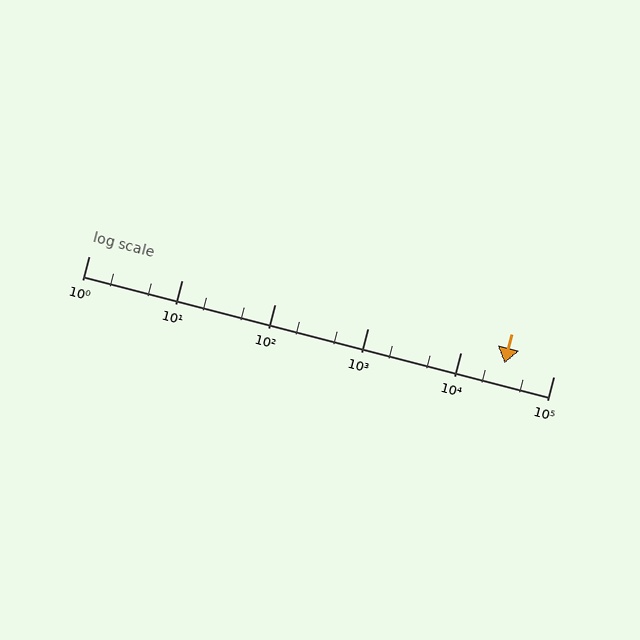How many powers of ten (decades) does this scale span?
The scale spans 5 decades, from 1 to 100000.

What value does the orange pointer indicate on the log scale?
The pointer indicates approximately 30000.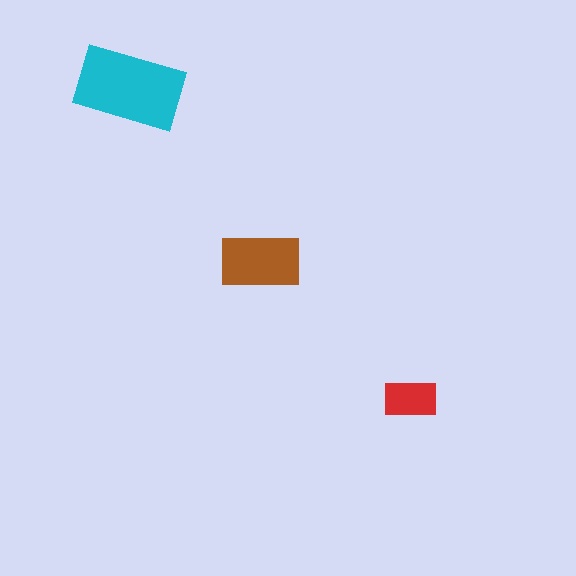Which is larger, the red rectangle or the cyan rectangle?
The cyan one.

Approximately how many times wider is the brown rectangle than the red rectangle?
About 1.5 times wider.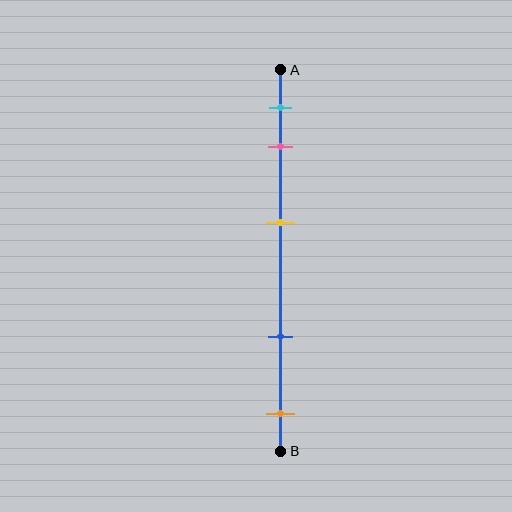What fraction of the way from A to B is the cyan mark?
The cyan mark is approximately 10% (0.1) of the way from A to B.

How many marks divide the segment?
There are 5 marks dividing the segment.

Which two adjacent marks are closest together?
The cyan and pink marks are the closest adjacent pair.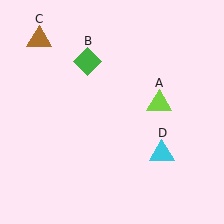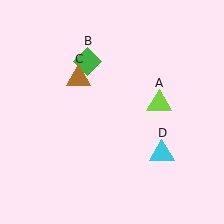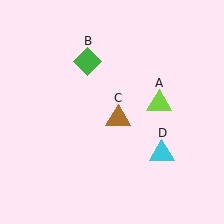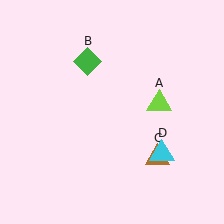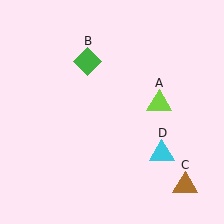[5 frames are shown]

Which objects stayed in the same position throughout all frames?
Lime triangle (object A) and green diamond (object B) and cyan triangle (object D) remained stationary.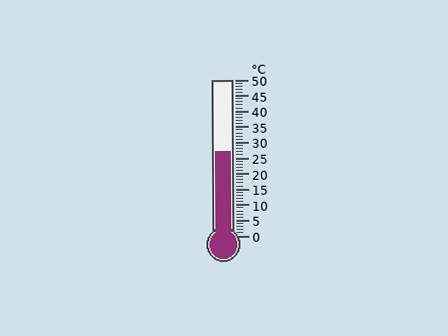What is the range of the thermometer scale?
The thermometer scale ranges from 0°C to 50°C.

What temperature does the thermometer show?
The thermometer shows approximately 27°C.